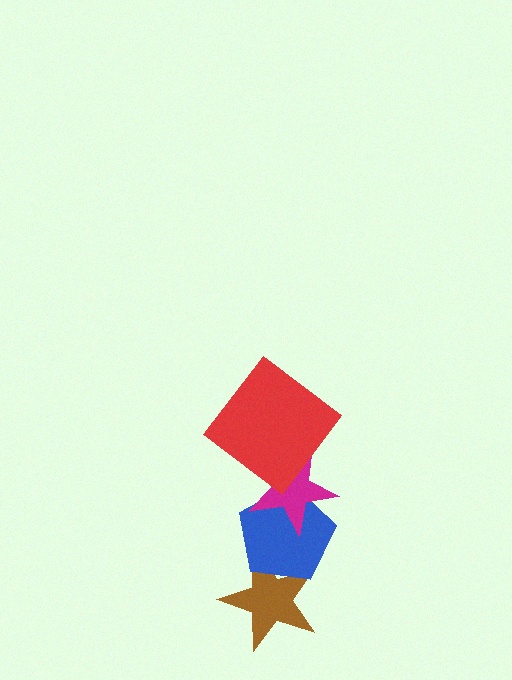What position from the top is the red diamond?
The red diamond is 1st from the top.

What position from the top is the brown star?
The brown star is 4th from the top.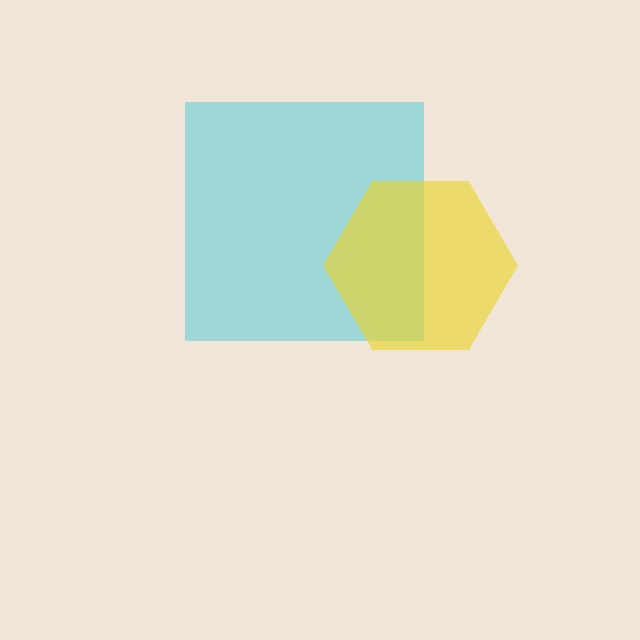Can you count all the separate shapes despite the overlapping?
Yes, there are 2 separate shapes.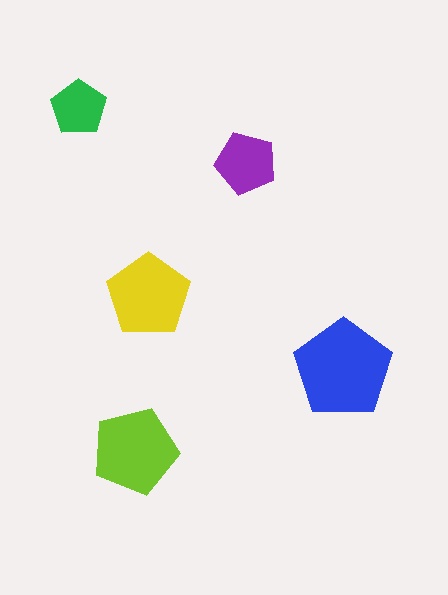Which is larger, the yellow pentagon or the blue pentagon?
The blue one.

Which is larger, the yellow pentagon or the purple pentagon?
The yellow one.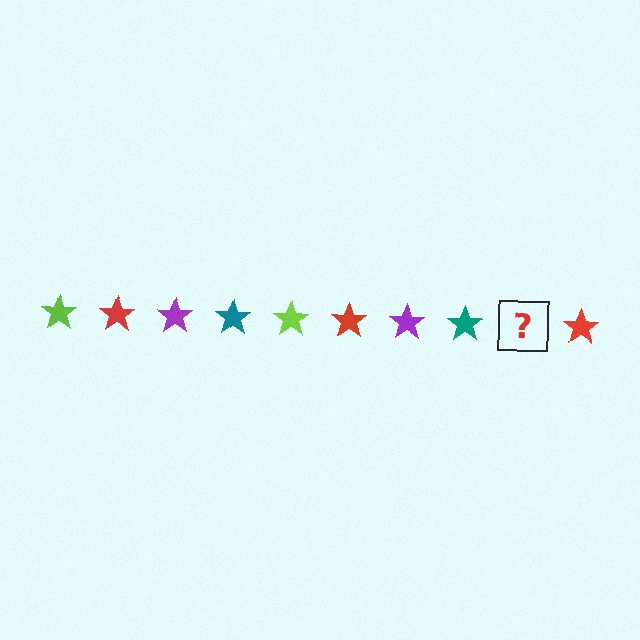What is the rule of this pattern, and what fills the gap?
The rule is that the pattern cycles through lime, red, purple, teal stars. The gap should be filled with a lime star.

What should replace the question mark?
The question mark should be replaced with a lime star.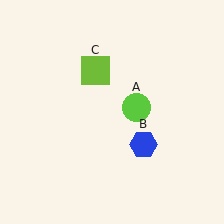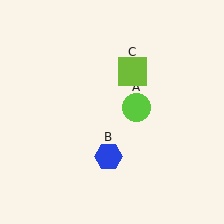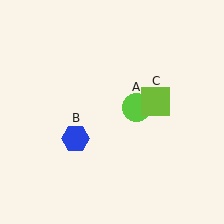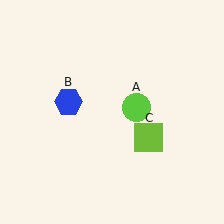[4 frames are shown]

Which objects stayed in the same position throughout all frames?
Lime circle (object A) remained stationary.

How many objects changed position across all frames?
2 objects changed position: blue hexagon (object B), lime square (object C).